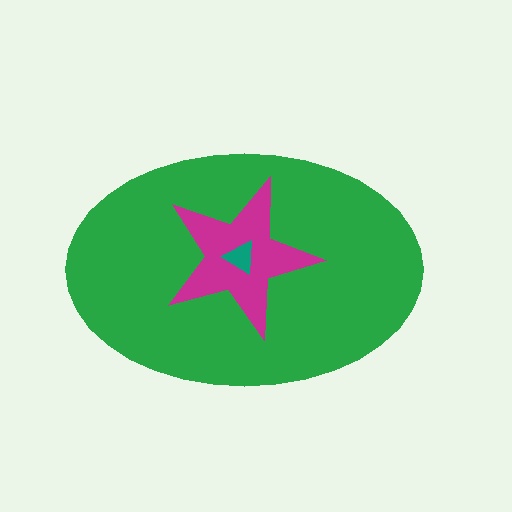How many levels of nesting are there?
3.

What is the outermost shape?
The green ellipse.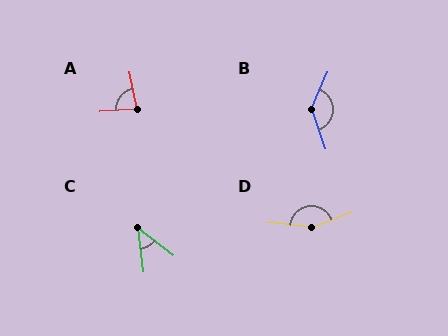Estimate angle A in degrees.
Approximately 82 degrees.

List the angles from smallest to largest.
C (45°), A (82°), B (137°), D (154°).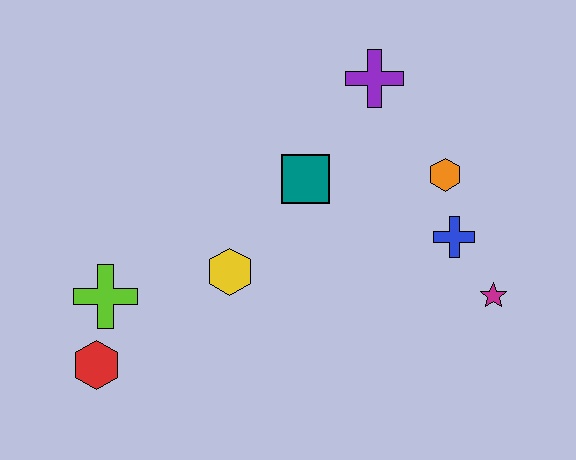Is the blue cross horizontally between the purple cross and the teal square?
No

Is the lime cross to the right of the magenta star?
No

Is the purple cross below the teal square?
No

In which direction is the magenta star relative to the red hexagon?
The magenta star is to the right of the red hexagon.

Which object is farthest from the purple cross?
The red hexagon is farthest from the purple cross.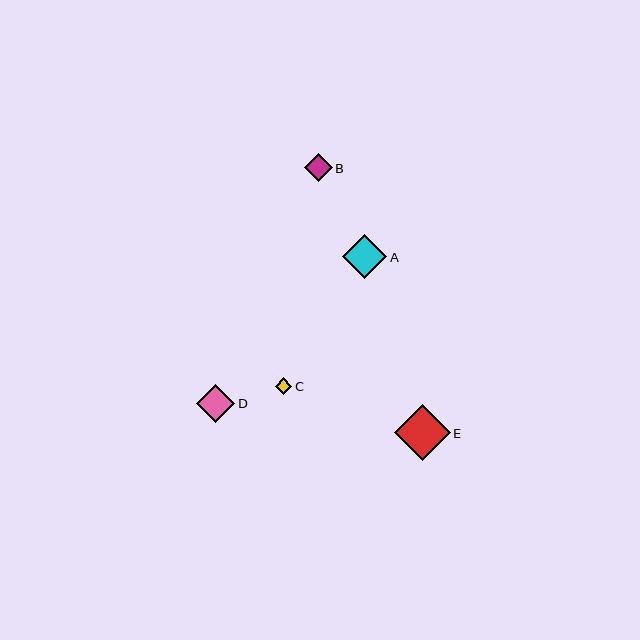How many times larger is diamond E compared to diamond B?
Diamond E is approximately 2.0 times the size of diamond B.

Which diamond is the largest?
Diamond E is the largest with a size of approximately 56 pixels.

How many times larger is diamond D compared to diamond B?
Diamond D is approximately 1.3 times the size of diamond B.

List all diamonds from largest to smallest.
From largest to smallest: E, A, D, B, C.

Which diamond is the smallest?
Diamond C is the smallest with a size of approximately 17 pixels.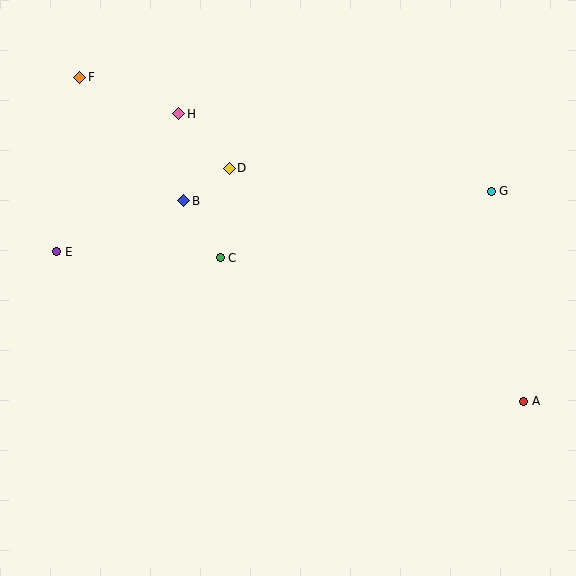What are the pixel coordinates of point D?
Point D is at (229, 168).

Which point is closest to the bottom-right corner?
Point A is closest to the bottom-right corner.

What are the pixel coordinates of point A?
Point A is at (524, 401).